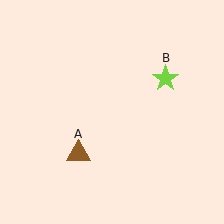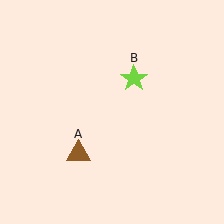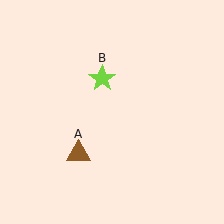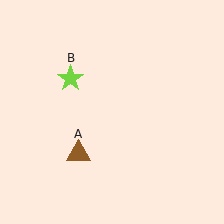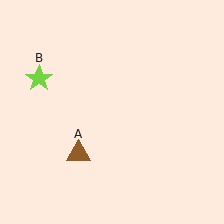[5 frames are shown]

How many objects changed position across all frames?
1 object changed position: lime star (object B).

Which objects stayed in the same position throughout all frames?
Brown triangle (object A) remained stationary.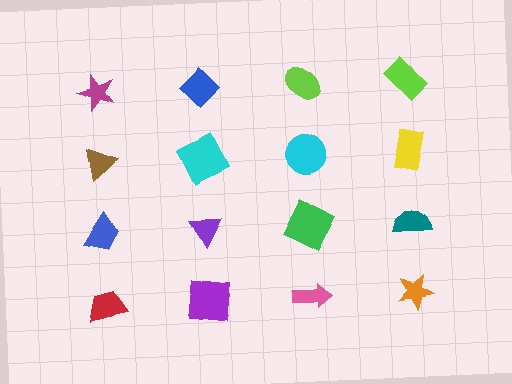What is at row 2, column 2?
A cyan square.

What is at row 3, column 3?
A green square.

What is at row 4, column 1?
A red trapezoid.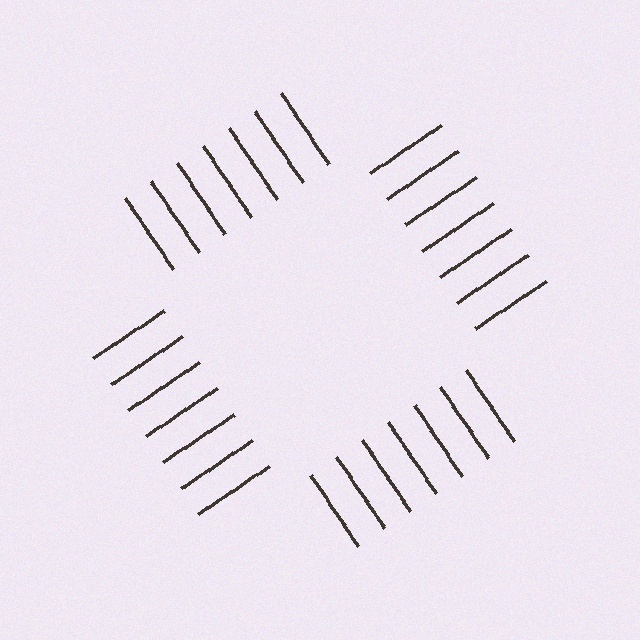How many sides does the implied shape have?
4 sides — the line-ends trace a square.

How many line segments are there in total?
28 — 7 along each of the 4 edges.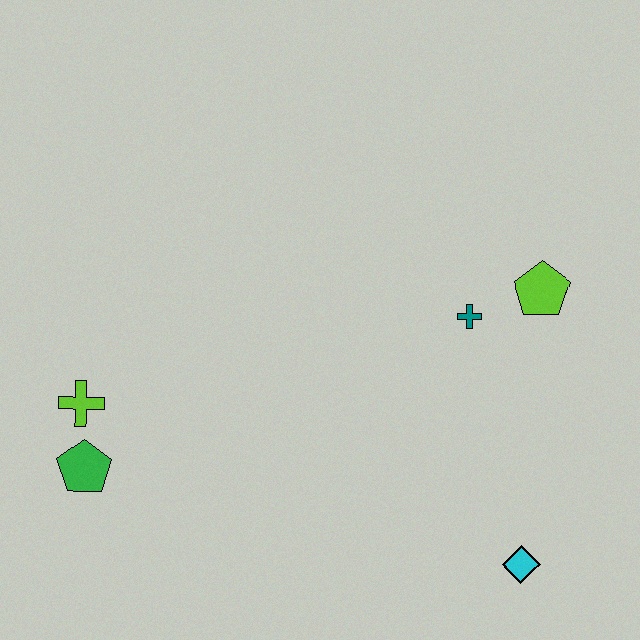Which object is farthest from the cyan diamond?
The lime cross is farthest from the cyan diamond.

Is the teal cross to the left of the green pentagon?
No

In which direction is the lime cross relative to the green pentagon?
The lime cross is above the green pentagon.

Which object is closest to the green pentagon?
The lime cross is closest to the green pentagon.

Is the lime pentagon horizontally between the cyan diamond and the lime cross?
No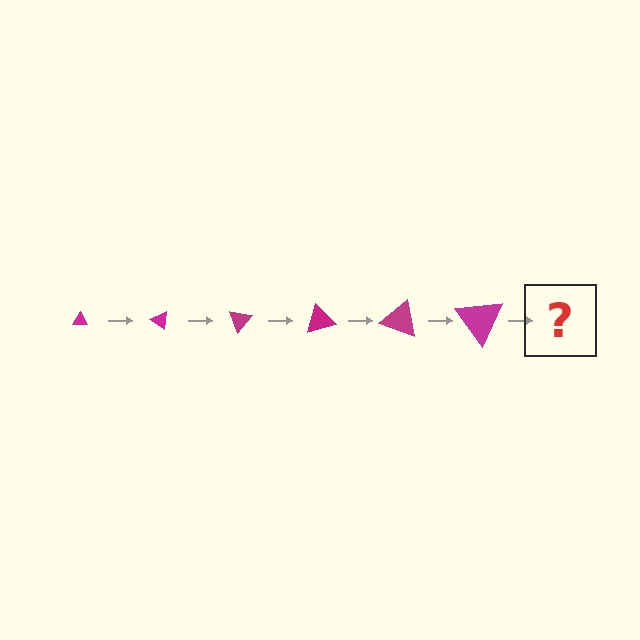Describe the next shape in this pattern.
It should be a triangle, larger than the previous one and rotated 210 degrees from the start.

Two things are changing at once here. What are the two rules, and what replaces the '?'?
The two rules are that the triangle grows larger each step and it rotates 35 degrees each step. The '?' should be a triangle, larger than the previous one and rotated 210 degrees from the start.